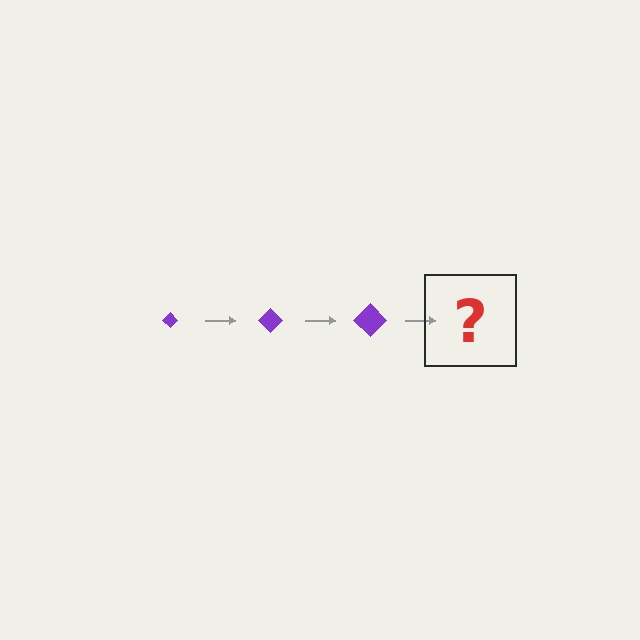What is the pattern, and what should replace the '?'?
The pattern is that the diamond gets progressively larger each step. The '?' should be a purple diamond, larger than the previous one.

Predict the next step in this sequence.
The next step is a purple diamond, larger than the previous one.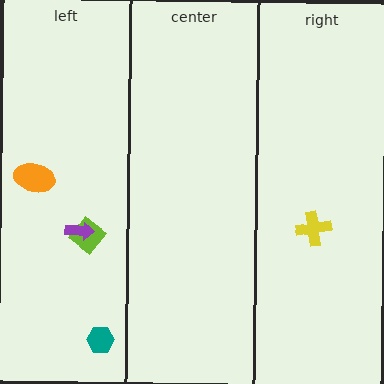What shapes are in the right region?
The yellow cross.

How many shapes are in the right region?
1.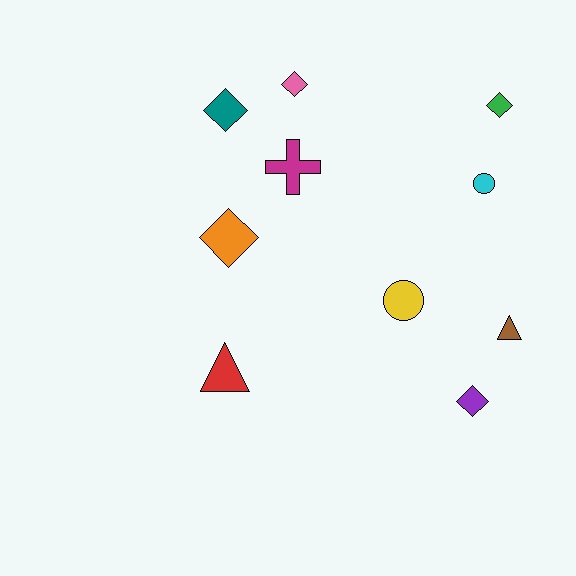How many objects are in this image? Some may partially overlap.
There are 10 objects.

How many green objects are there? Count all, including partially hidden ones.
There is 1 green object.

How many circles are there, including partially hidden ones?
There are 2 circles.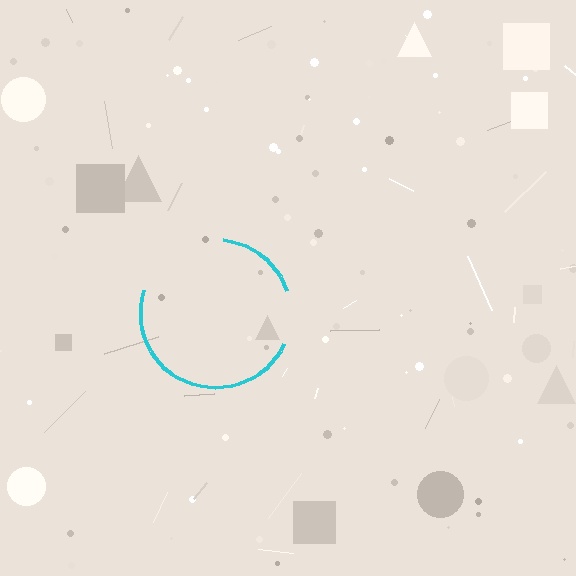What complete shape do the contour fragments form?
The contour fragments form a circle.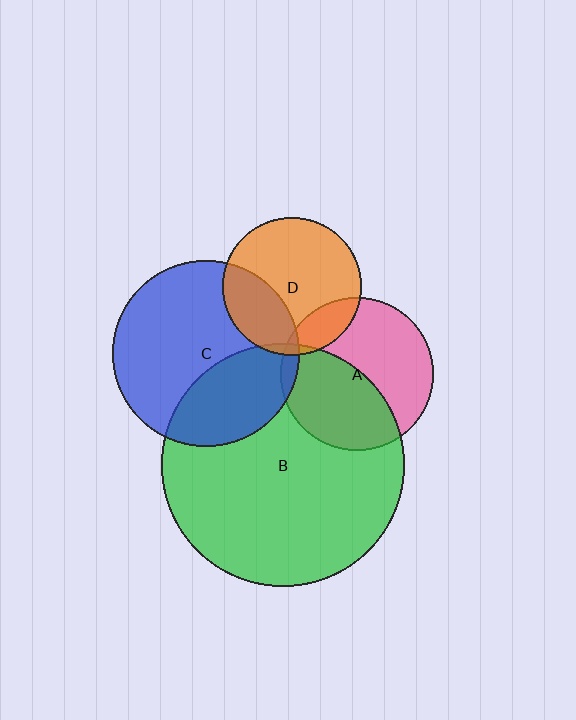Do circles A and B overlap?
Yes.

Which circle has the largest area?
Circle B (green).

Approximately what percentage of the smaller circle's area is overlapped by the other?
Approximately 45%.